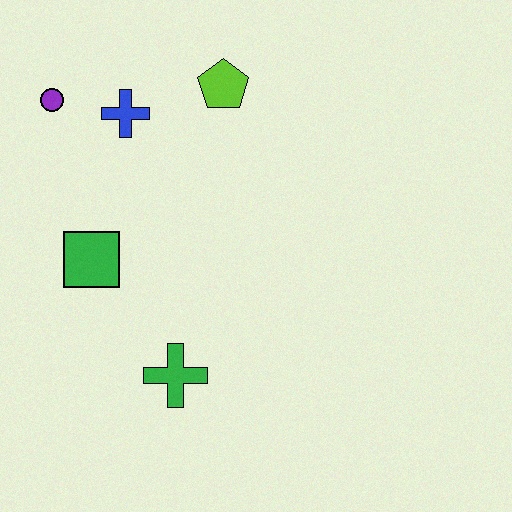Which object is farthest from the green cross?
The purple circle is farthest from the green cross.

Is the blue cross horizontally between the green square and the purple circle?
No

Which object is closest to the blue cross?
The purple circle is closest to the blue cross.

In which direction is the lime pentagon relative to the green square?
The lime pentagon is above the green square.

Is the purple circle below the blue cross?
No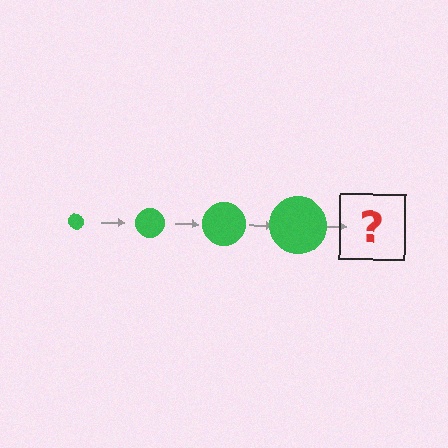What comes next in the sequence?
The next element should be a green circle, larger than the previous one.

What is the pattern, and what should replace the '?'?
The pattern is that the circle gets progressively larger each step. The '?' should be a green circle, larger than the previous one.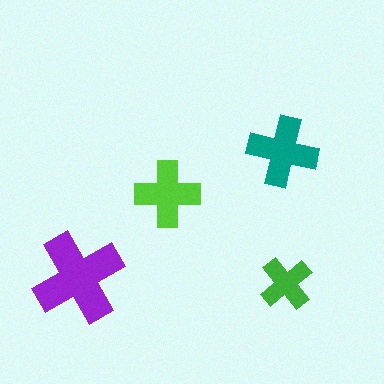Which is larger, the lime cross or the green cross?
The lime one.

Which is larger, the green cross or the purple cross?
The purple one.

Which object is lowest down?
The green cross is bottommost.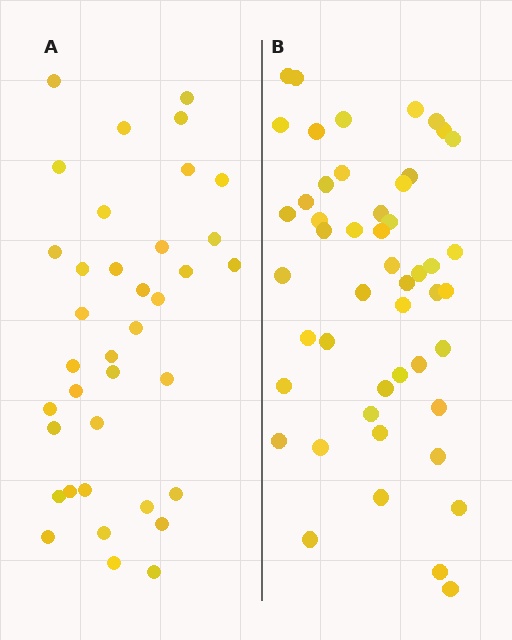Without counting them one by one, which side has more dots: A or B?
Region B (the right region) has more dots.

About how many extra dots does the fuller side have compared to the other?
Region B has roughly 12 or so more dots than region A.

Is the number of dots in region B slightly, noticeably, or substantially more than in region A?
Region B has noticeably more, but not dramatically so. The ratio is roughly 1.3 to 1.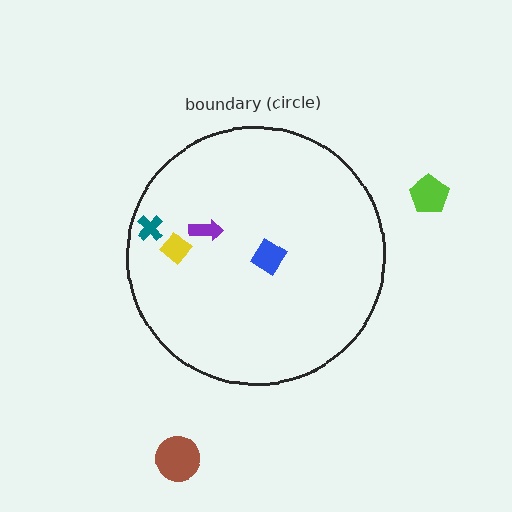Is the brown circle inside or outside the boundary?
Outside.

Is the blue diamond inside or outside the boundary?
Inside.